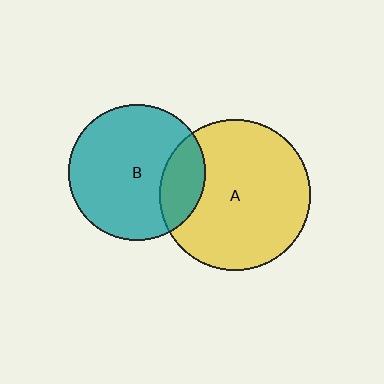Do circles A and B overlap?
Yes.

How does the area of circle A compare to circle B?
Approximately 1.2 times.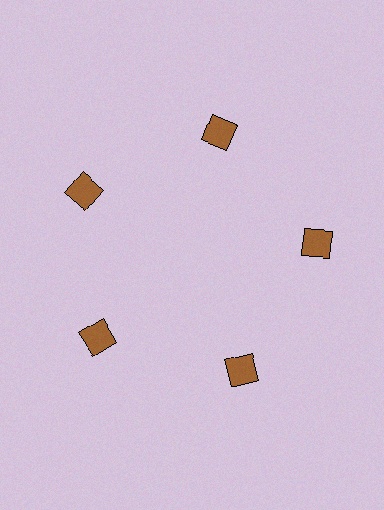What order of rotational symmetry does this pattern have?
This pattern has 5-fold rotational symmetry.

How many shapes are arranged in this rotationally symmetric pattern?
There are 5 shapes, arranged in 5 groups of 1.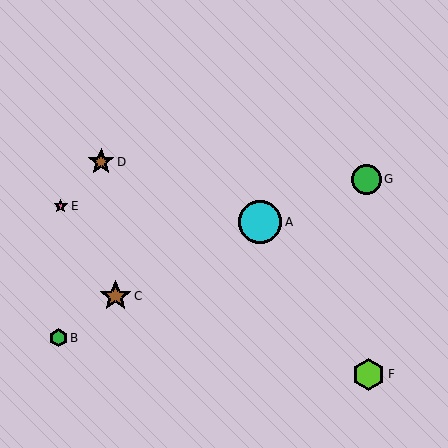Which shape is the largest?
The cyan circle (labeled A) is the largest.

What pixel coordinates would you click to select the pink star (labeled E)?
Click at (61, 206) to select the pink star E.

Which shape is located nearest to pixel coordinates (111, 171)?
The brown star (labeled D) at (101, 162) is nearest to that location.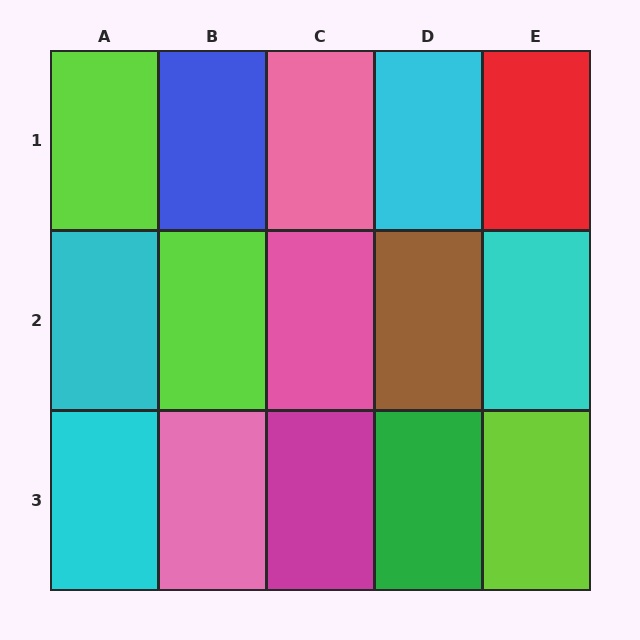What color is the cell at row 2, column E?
Cyan.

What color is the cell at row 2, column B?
Lime.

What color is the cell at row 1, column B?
Blue.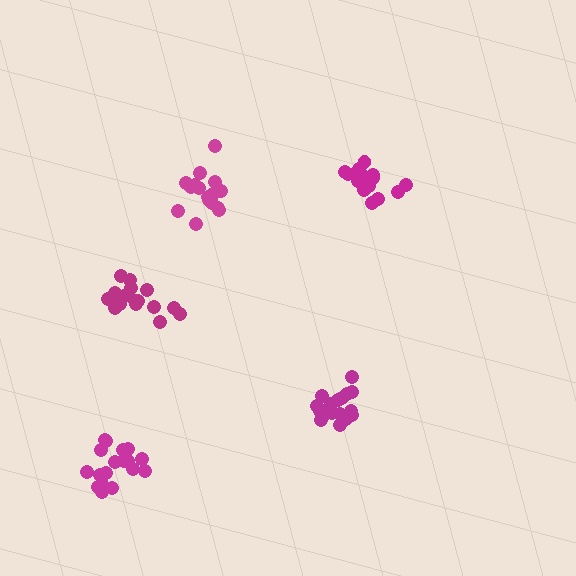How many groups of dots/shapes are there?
There are 5 groups.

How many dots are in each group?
Group 1: 17 dots, Group 2: 18 dots, Group 3: 19 dots, Group 4: 18 dots, Group 5: 15 dots (87 total).